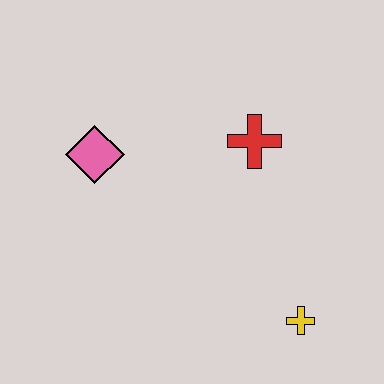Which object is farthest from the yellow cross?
The pink diamond is farthest from the yellow cross.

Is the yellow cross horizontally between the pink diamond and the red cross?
No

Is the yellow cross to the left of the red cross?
No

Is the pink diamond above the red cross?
No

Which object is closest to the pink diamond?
The red cross is closest to the pink diamond.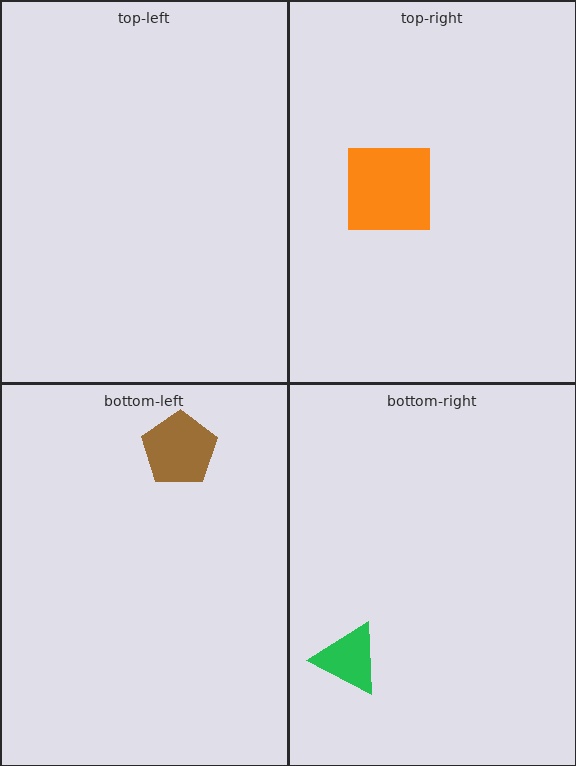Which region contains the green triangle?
The bottom-right region.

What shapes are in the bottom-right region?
The green triangle.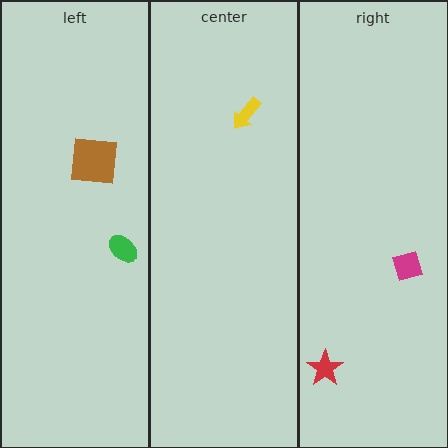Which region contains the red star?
The right region.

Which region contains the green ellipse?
The left region.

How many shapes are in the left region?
2.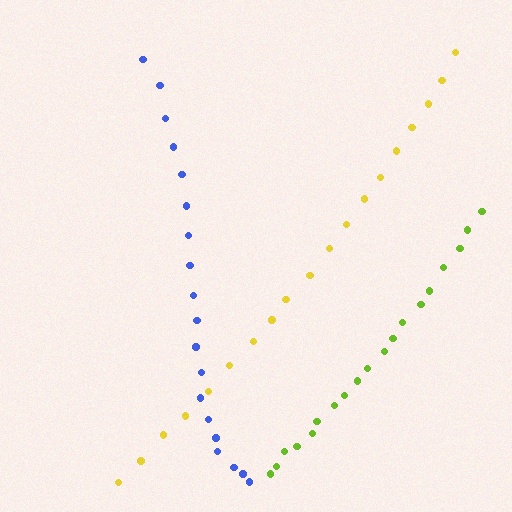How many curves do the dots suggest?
There are 3 distinct paths.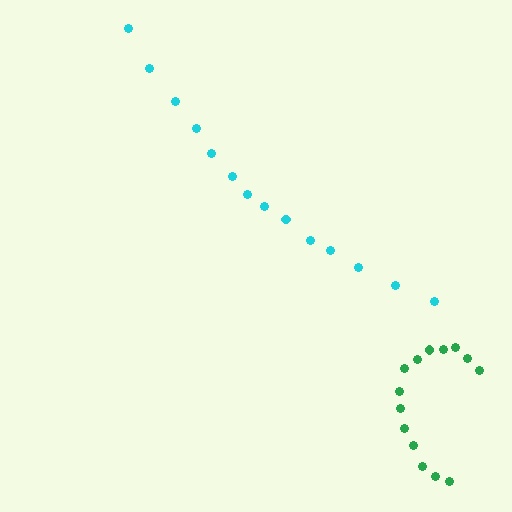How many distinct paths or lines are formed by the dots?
There are 2 distinct paths.